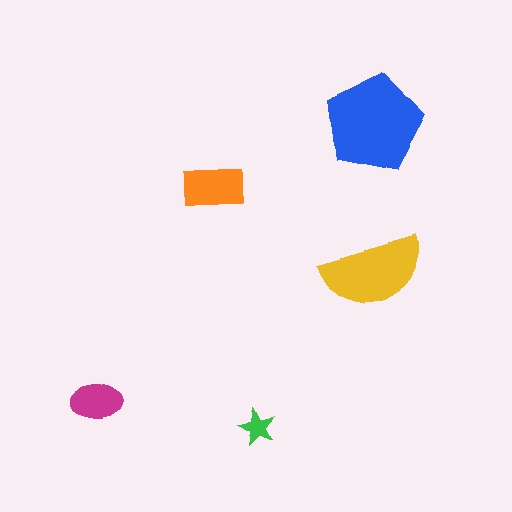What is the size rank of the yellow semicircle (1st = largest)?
2nd.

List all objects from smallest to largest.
The green star, the magenta ellipse, the orange rectangle, the yellow semicircle, the blue pentagon.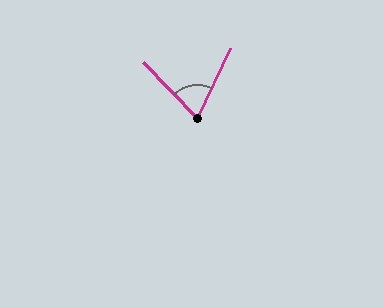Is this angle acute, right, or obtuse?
It is acute.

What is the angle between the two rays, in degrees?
Approximately 69 degrees.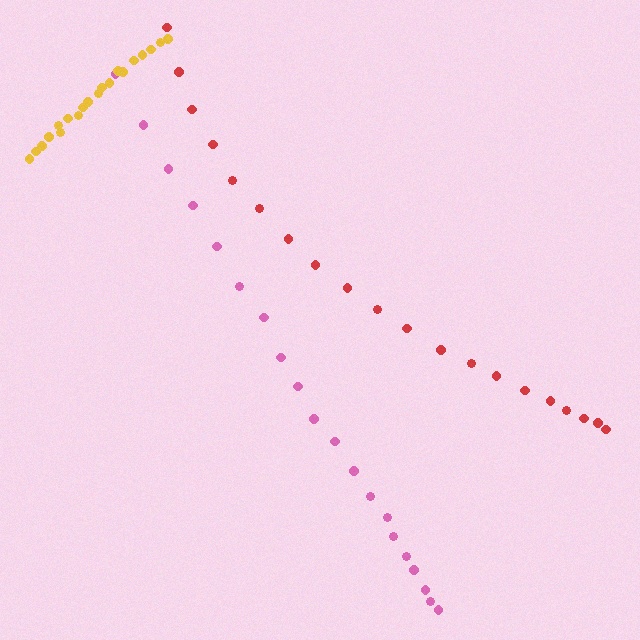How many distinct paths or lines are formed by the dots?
There are 3 distinct paths.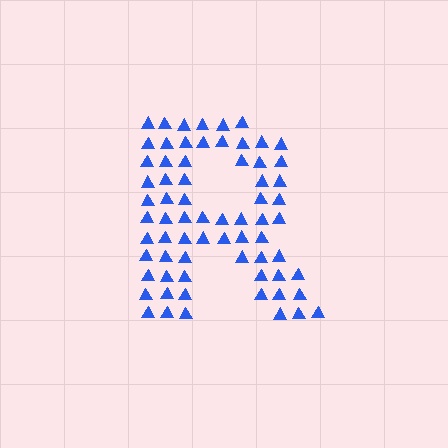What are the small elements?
The small elements are triangles.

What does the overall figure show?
The overall figure shows the letter R.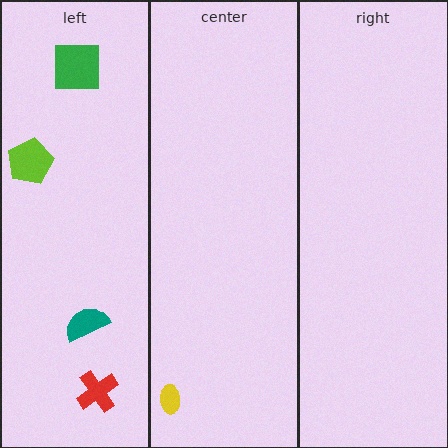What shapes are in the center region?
The yellow ellipse.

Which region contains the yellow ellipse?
The center region.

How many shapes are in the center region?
1.